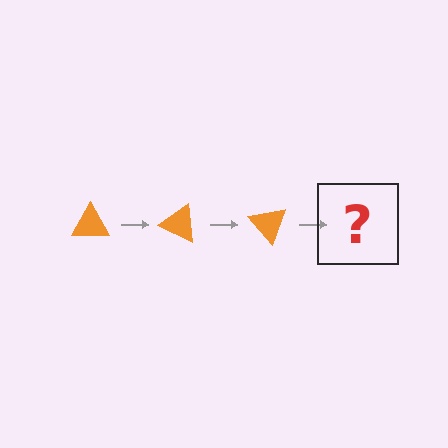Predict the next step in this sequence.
The next step is an orange triangle rotated 75 degrees.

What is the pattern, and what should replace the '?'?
The pattern is that the triangle rotates 25 degrees each step. The '?' should be an orange triangle rotated 75 degrees.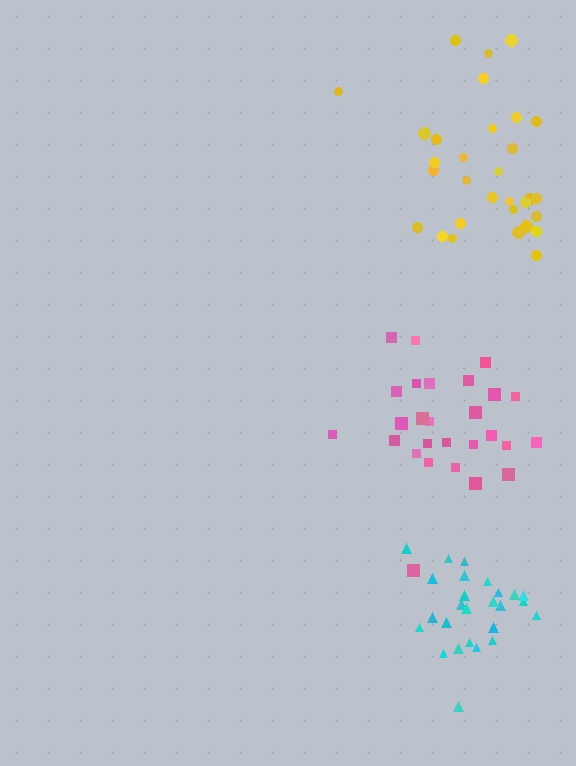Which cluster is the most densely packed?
Cyan.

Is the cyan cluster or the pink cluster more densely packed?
Cyan.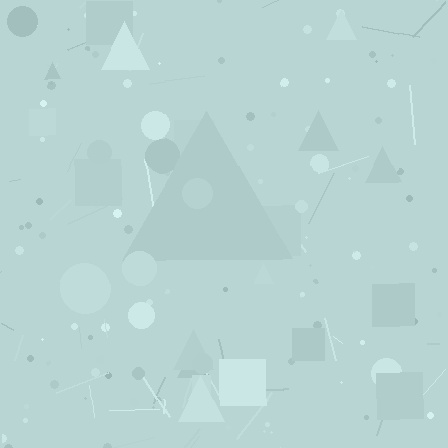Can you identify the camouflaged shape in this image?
The camouflaged shape is a triangle.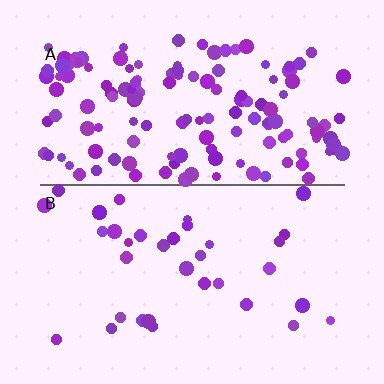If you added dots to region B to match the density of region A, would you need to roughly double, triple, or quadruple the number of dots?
Approximately quadruple.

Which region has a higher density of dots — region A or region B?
A (the top).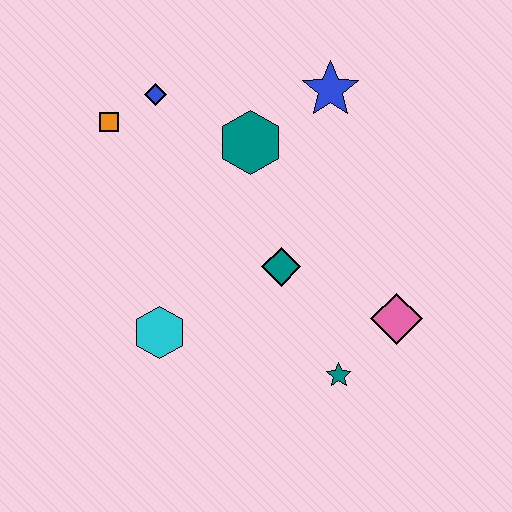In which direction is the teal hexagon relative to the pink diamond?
The teal hexagon is above the pink diamond.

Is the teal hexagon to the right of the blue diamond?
Yes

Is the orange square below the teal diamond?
No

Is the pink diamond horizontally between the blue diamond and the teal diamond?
No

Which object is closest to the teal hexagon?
The blue star is closest to the teal hexagon.